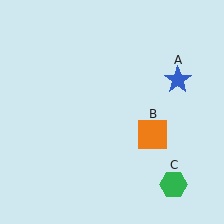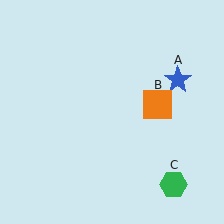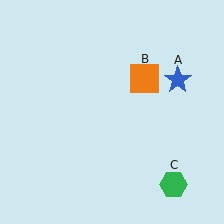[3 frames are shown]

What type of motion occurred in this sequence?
The orange square (object B) rotated counterclockwise around the center of the scene.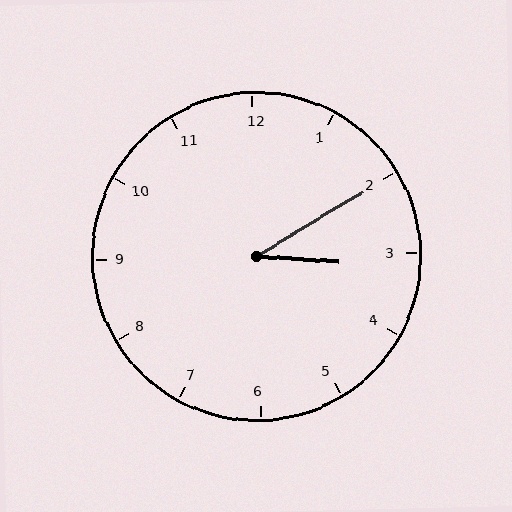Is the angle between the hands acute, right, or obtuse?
It is acute.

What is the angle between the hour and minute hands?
Approximately 35 degrees.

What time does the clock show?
3:10.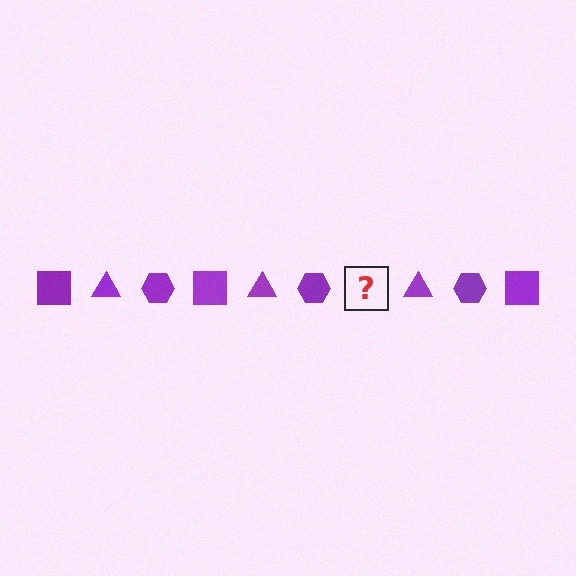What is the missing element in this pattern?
The missing element is a purple square.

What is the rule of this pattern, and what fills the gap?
The rule is that the pattern cycles through square, triangle, hexagon shapes in purple. The gap should be filled with a purple square.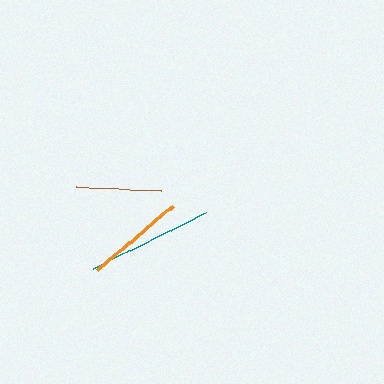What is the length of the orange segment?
The orange segment is approximately 99 pixels long.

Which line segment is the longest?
The teal line is the longest at approximately 125 pixels.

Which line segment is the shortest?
The brown line is the shortest at approximately 85 pixels.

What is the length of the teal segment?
The teal segment is approximately 125 pixels long.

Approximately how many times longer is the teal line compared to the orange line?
The teal line is approximately 1.3 times the length of the orange line.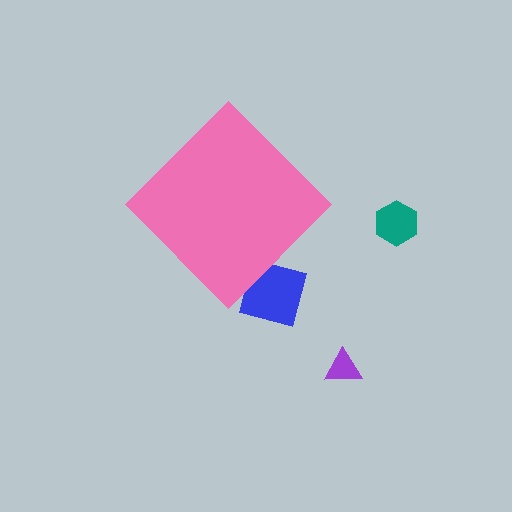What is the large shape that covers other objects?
A pink diamond.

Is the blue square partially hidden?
Yes, the blue square is partially hidden behind the pink diamond.